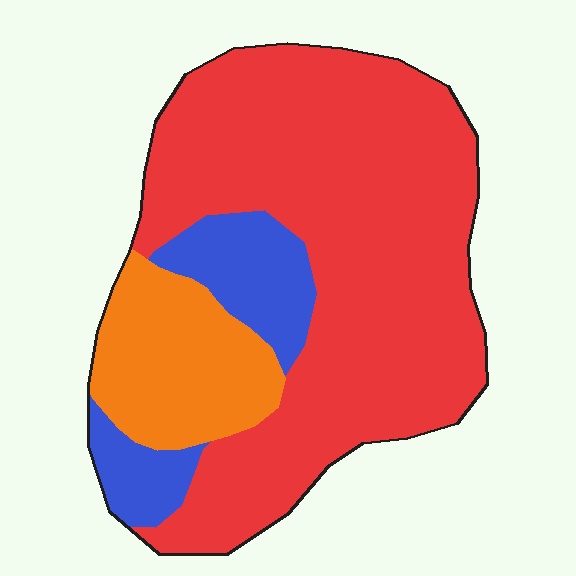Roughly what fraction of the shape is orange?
Orange takes up less than a quarter of the shape.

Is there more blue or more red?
Red.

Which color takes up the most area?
Red, at roughly 70%.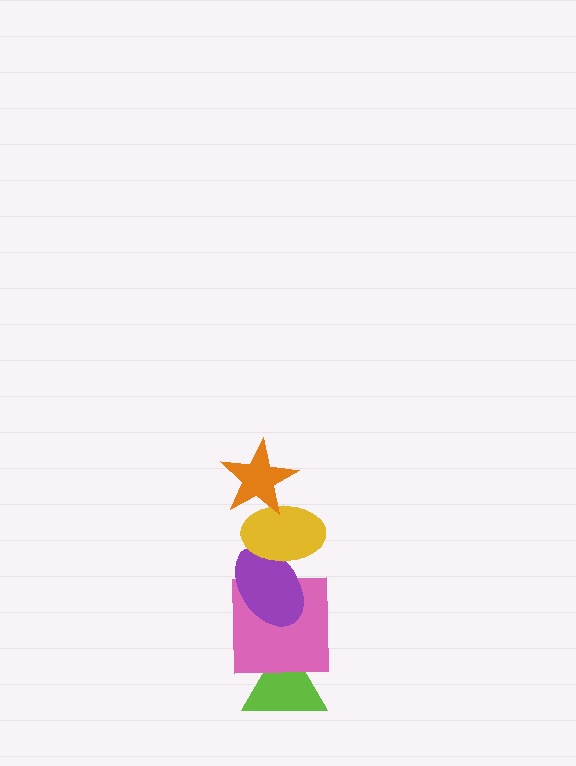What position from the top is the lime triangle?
The lime triangle is 5th from the top.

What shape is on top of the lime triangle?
The pink square is on top of the lime triangle.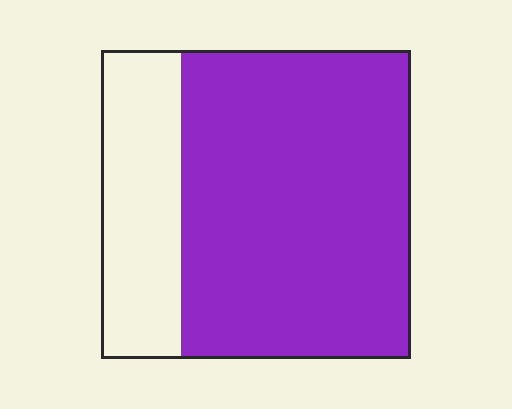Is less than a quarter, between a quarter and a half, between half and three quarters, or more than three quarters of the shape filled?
Between half and three quarters.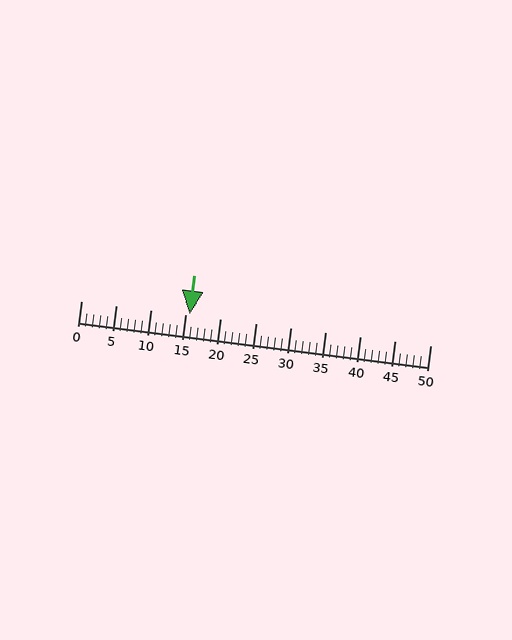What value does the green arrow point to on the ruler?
The green arrow points to approximately 16.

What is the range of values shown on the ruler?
The ruler shows values from 0 to 50.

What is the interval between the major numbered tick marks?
The major tick marks are spaced 5 units apart.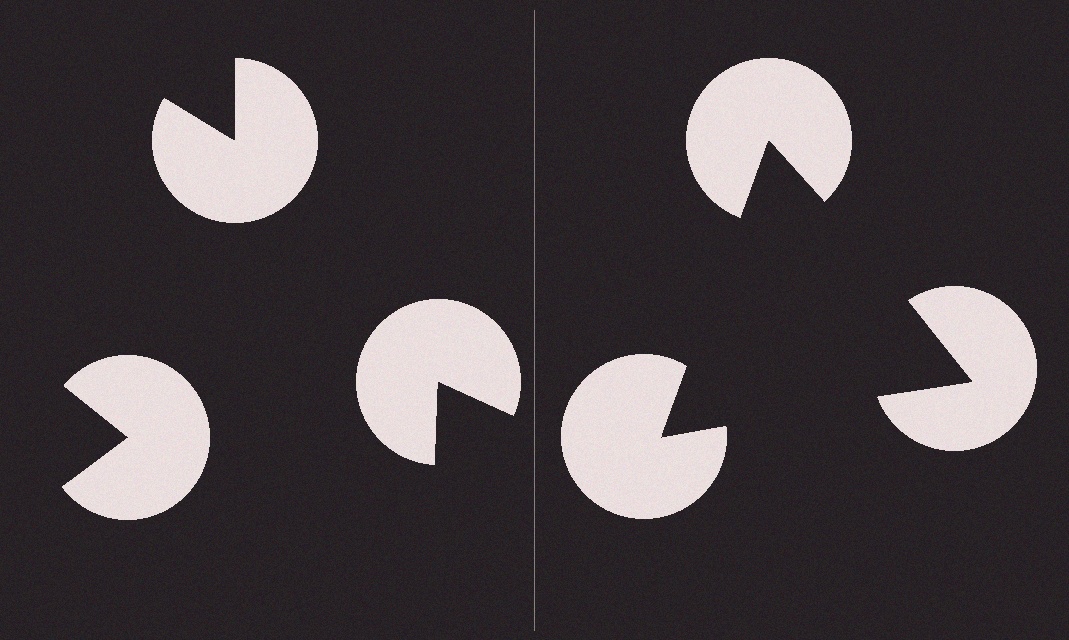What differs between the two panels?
The pac-man discs are positioned identically on both sides; only the wedge orientations differ. On the right they align to a triangle; on the left they are misaligned.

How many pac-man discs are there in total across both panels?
6 — 3 on each side.